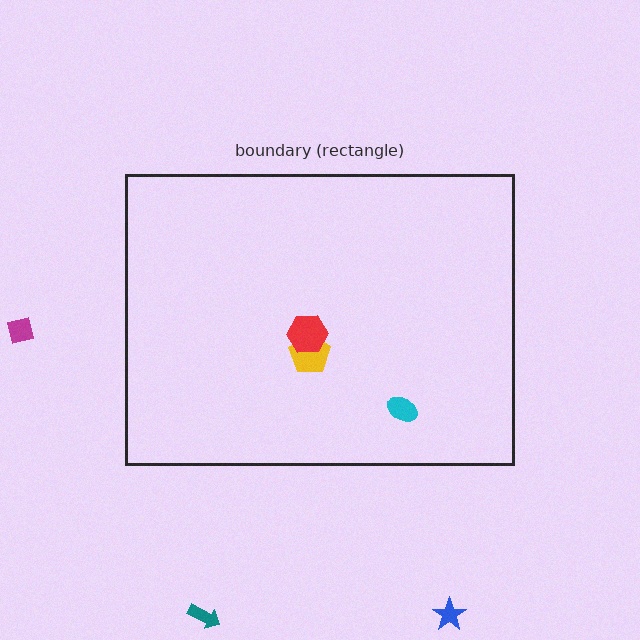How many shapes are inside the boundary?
3 inside, 3 outside.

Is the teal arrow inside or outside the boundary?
Outside.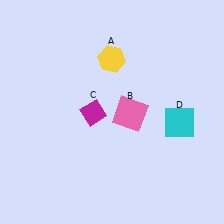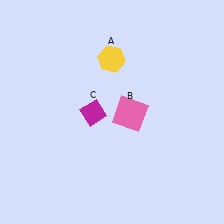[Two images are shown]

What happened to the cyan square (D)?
The cyan square (D) was removed in Image 2. It was in the bottom-right area of Image 1.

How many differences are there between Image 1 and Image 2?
There is 1 difference between the two images.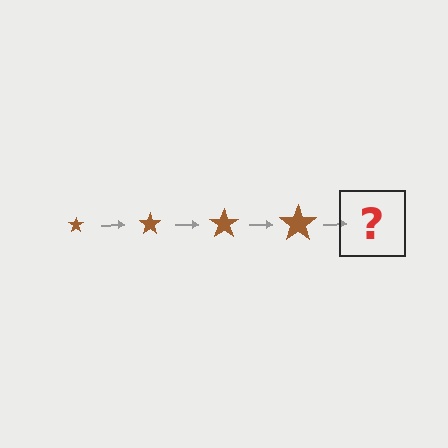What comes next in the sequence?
The next element should be a brown star, larger than the previous one.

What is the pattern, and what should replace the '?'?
The pattern is that the star gets progressively larger each step. The '?' should be a brown star, larger than the previous one.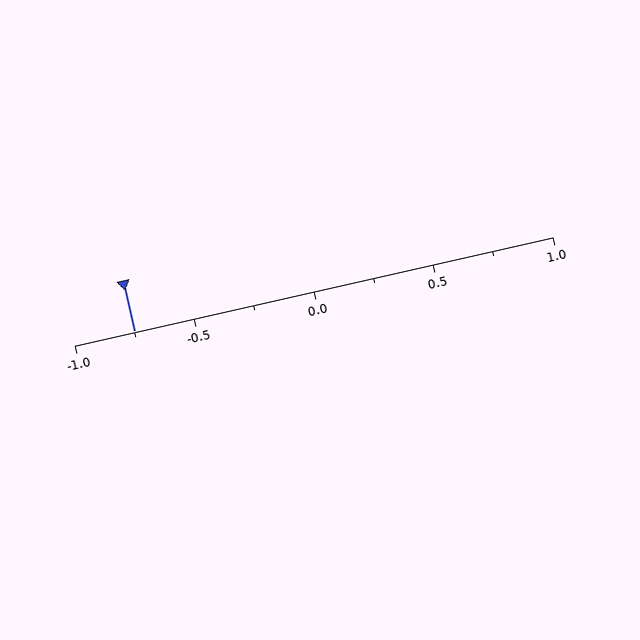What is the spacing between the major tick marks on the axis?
The major ticks are spaced 0.5 apart.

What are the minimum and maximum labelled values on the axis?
The axis runs from -1.0 to 1.0.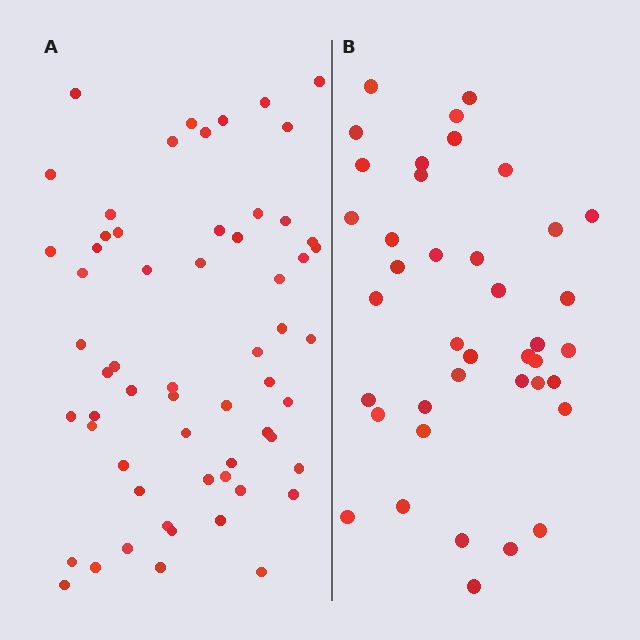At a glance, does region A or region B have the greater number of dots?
Region A (the left region) has more dots.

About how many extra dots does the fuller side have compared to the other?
Region A has approximately 20 more dots than region B.